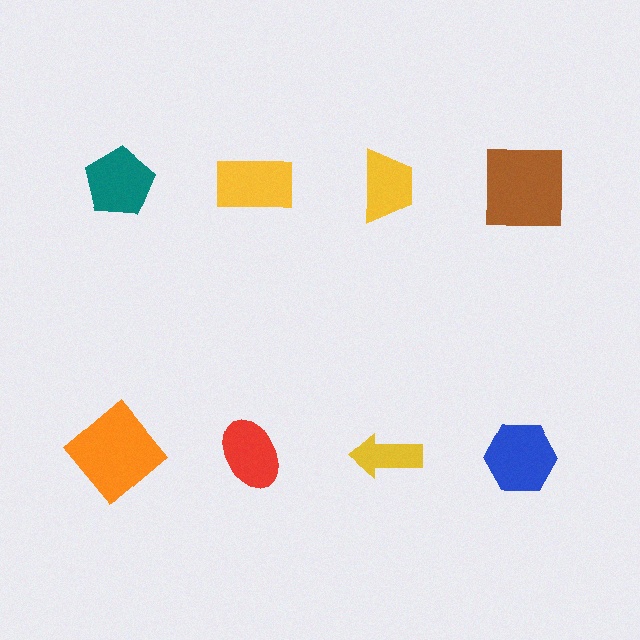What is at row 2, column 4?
A blue hexagon.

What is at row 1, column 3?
A yellow trapezoid.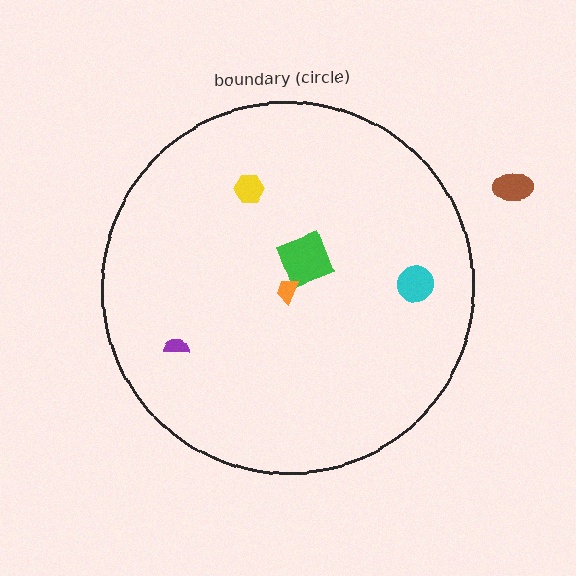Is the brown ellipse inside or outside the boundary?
Outside.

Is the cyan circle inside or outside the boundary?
Inside.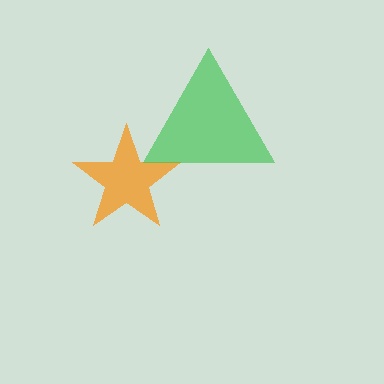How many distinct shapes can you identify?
There are 2 distinct shapes: an orange star, a green triangle.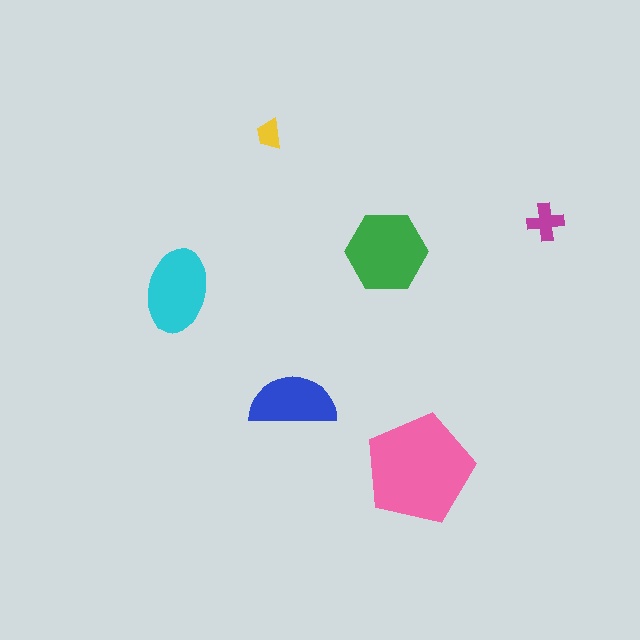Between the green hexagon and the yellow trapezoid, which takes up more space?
The green hexagon.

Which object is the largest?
The pink pentagon.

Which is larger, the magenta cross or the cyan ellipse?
The cyan ellipse.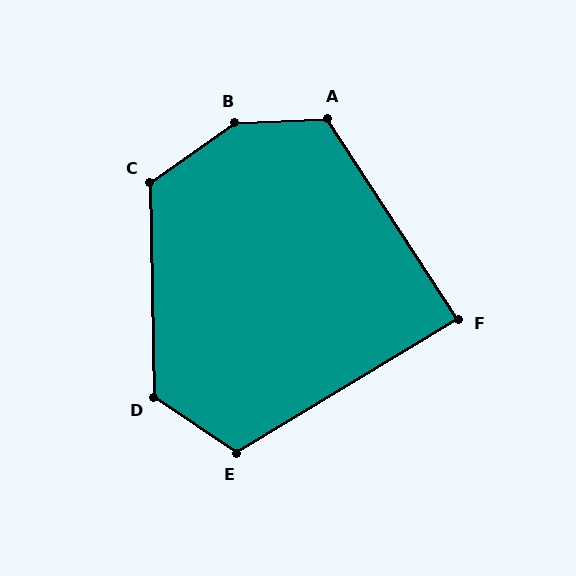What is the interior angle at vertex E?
Approximately 115 degrees (obtuse).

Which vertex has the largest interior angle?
B, at approximately 147 degrees.